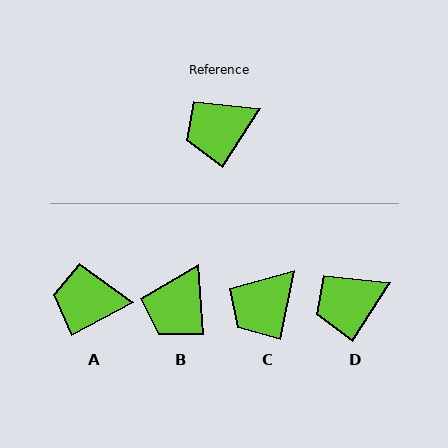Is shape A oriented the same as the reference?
No, it is off by about 30 degrees.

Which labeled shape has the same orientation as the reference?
D.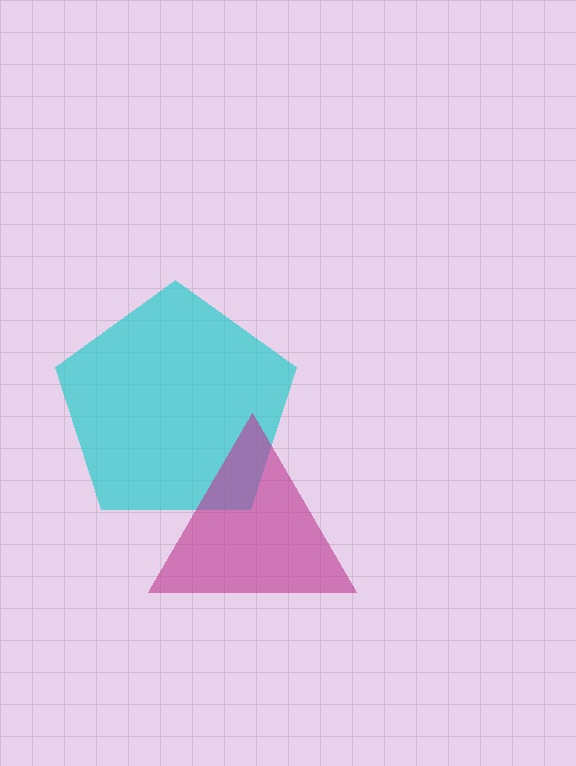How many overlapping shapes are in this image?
There are 2 overlapping shapes in the image.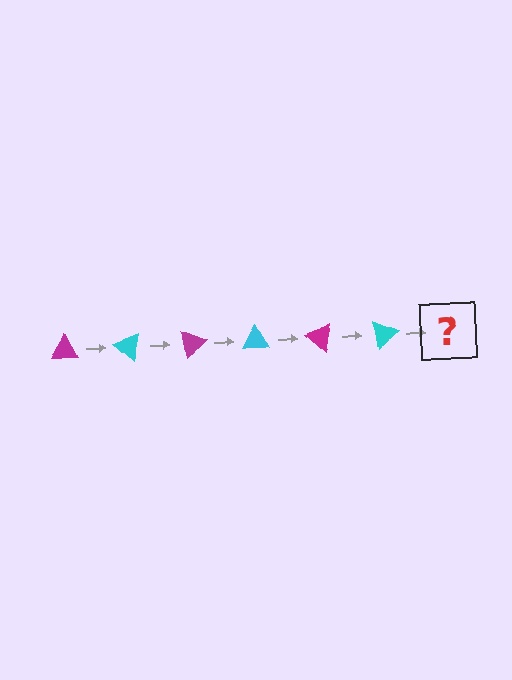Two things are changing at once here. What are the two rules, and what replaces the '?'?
The two rules are that it rotates 40 degrees each step and the color cycles through magenta and cyan. The '?' should be a magenta triangle, rotated 240 degrees from the start.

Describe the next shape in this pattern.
It should be a magenta triangle, rotated 240 degrees from the start.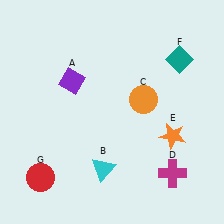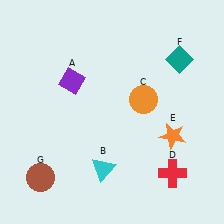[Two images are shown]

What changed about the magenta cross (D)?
In Image 1, D is magenta. In Image 2, it changed to red.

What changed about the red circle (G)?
In Image 1, G is red. In Image 2, it changed to brown.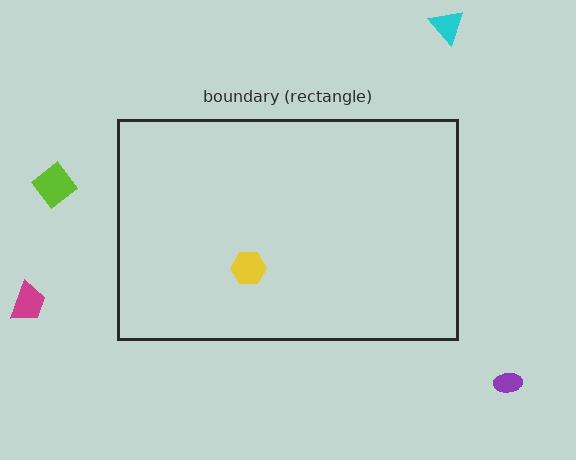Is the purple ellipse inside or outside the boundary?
Outside.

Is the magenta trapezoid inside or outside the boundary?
Outside.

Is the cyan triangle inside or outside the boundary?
Outside.